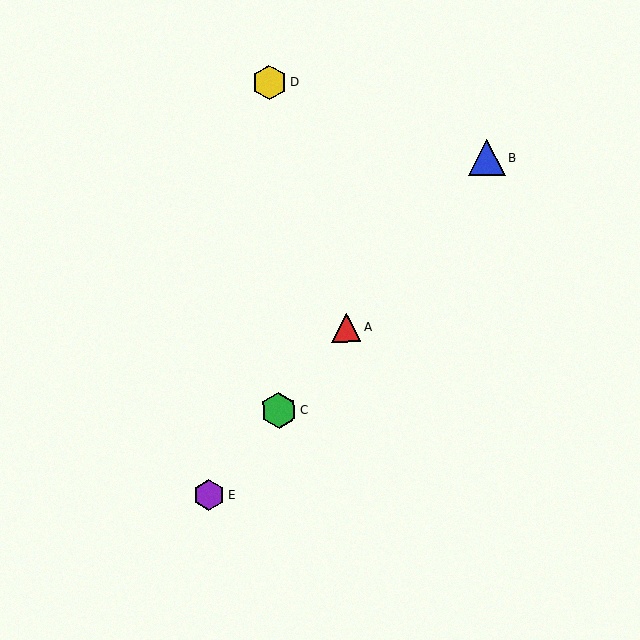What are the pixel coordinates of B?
Object B is at (487, 158).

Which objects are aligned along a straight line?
Objects A, B, C, E are aligned along a straight line.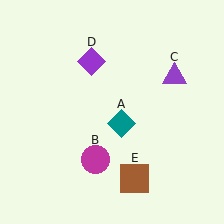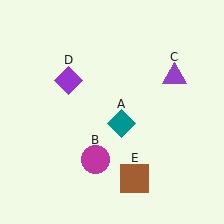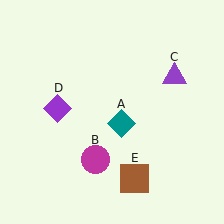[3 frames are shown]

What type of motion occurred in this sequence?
The purple diamond (object D) rotated counterclockwise around the center of the scene.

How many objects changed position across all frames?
1 object changed position: purple diamond (object D).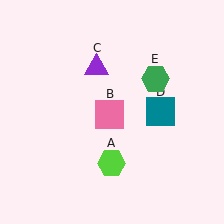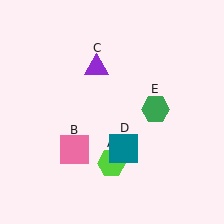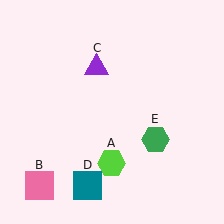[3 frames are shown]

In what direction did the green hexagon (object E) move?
The green hexagon (object E) moved down.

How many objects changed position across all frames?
3 objects changed position: pink square (object B), teal square (object D), green hexagon (object E).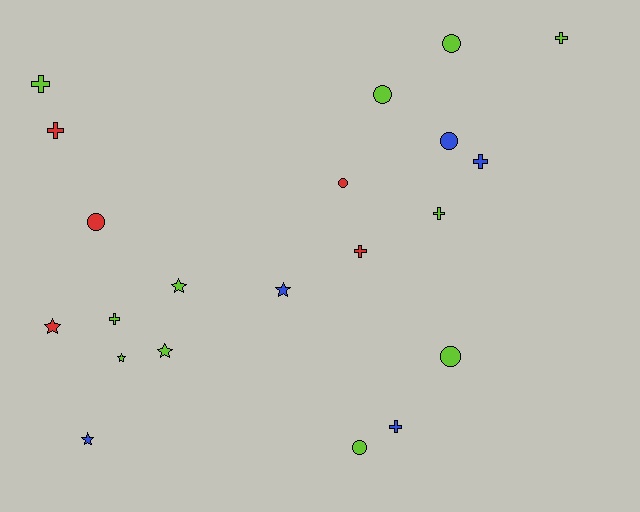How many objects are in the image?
There are 21 objects.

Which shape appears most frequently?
Cross, with 8 objects.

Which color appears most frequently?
Lime, with 11 objects.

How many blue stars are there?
There are 2 blue stars.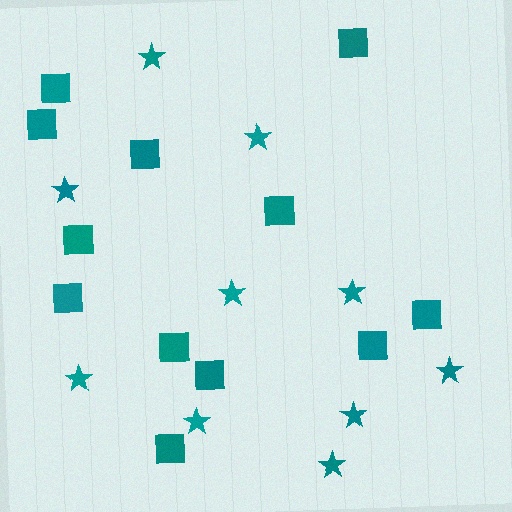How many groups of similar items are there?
There are 2 groups: one group of stars (10) and one group of squares (12).